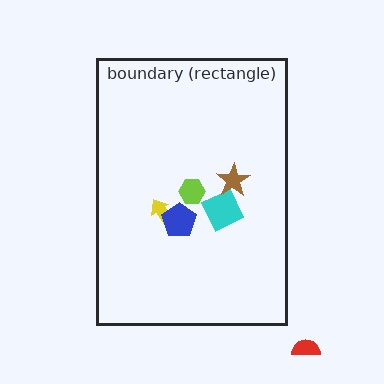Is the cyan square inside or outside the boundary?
Inside.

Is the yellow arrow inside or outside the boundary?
Inside.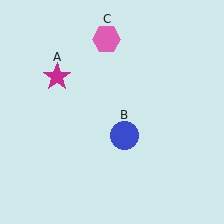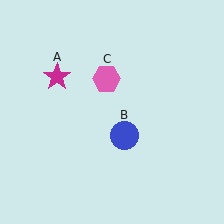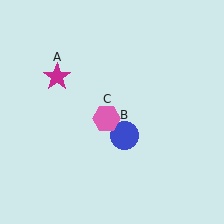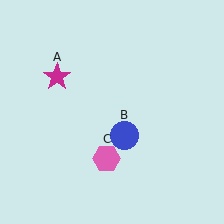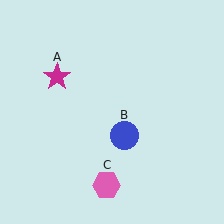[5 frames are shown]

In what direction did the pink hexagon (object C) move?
The pink hexagon (object C) moved down.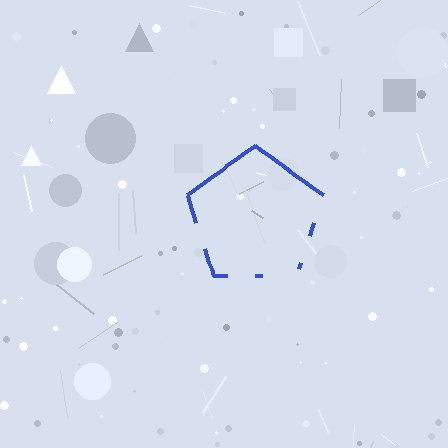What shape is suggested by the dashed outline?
The dashed outline suggests a pentagon.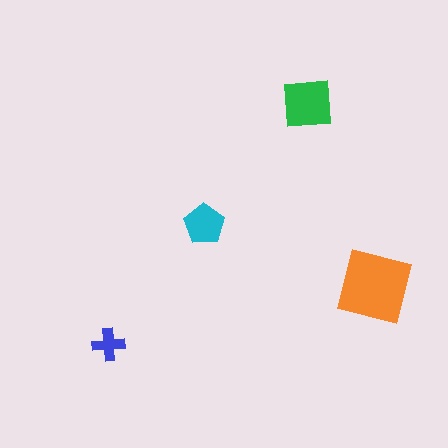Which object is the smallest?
The blue cross.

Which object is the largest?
The orange square.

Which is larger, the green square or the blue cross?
The green square.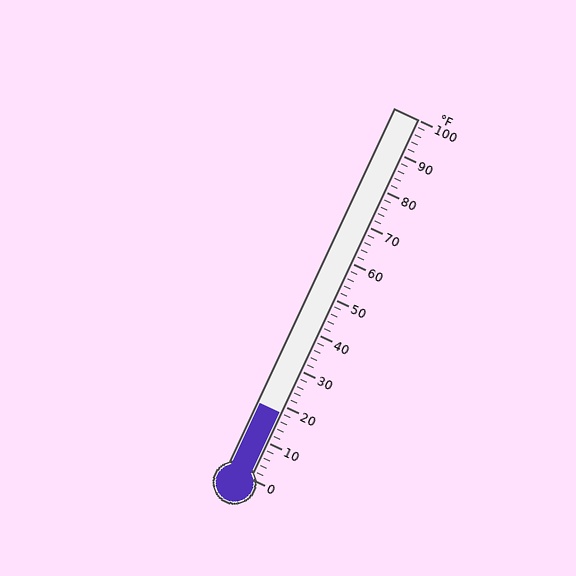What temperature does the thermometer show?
The thermometer shows approximately 18°F.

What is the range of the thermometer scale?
The thermometer scale ranges from 0°F to 100°F.